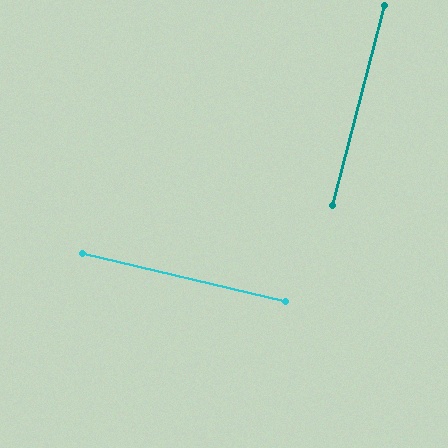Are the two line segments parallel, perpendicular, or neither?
Perpendicular — they meet at approximately 89°.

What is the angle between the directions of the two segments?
Approximately 89 degrees.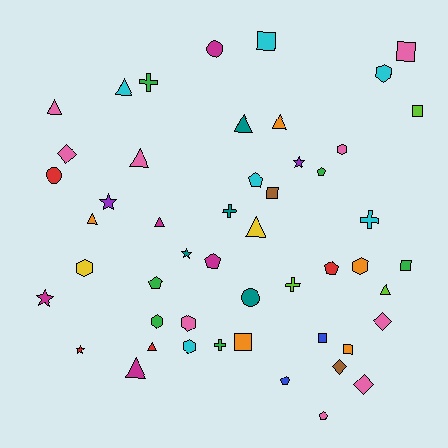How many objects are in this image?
There are 50 objects.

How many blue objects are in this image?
There are 2 blue objects.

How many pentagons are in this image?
There are 7 pentagons.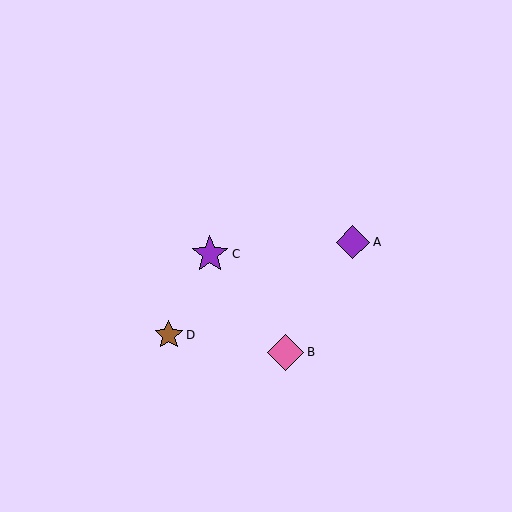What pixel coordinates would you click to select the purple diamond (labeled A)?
Click at (353, 242) to select the purple diamond A.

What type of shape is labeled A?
Shape A is a purple diamond.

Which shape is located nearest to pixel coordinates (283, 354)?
The pink diamond (labeled B) at (285, 352) is nearest to that location.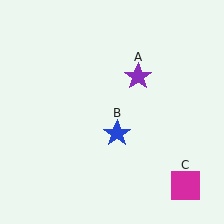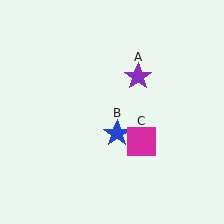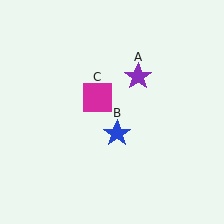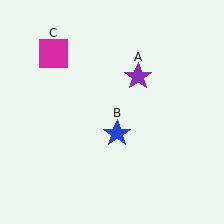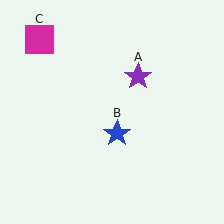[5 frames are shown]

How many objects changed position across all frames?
1 object changed position: magenta square (object C).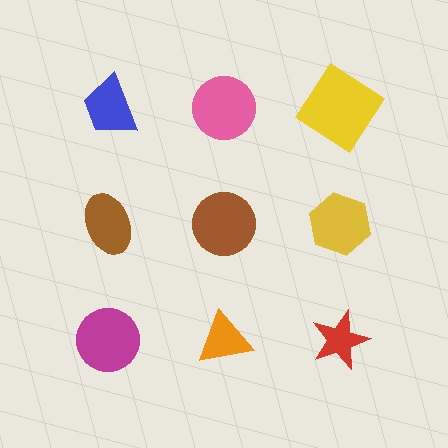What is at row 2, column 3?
A yellow hexagon.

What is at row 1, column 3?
A yellow diamond.